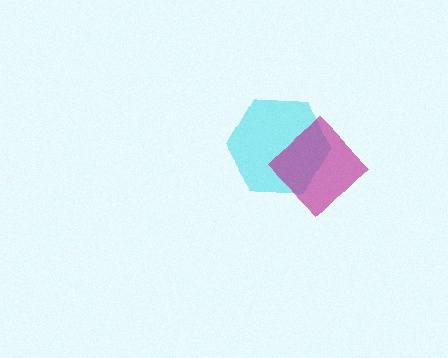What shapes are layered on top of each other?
The layered shapes are: a cyan hexagon, a magenta diamond.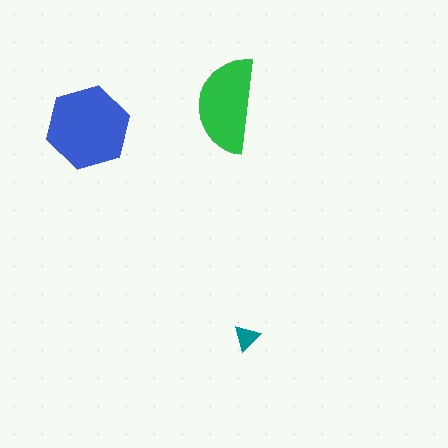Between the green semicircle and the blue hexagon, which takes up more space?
The blue hexagon.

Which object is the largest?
The blue hexagon.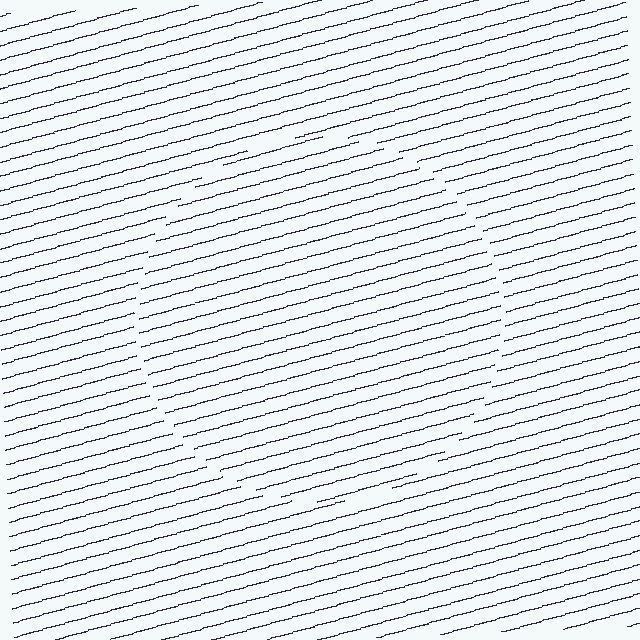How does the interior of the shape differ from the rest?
The interior of the shape contains the same grating, shifted by half a period — the contour is defined by the phase discontinuity where line-ends from the inner and outer gratings abut.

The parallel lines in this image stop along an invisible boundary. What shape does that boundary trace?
An illusory circle. The interior of the shape contains the same grating, shifted by half a period — the contour is defined by the phase discontinuity where line-ends from the inner and outer gratings abut.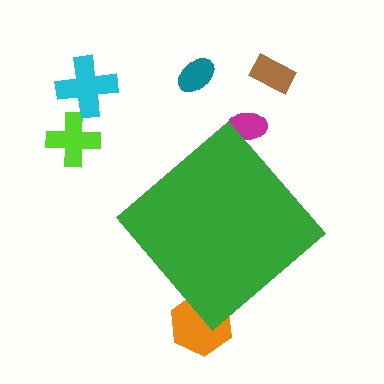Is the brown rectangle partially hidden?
No, the brown rectangle is fully visible.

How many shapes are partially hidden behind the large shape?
2 shapes are partially hidden.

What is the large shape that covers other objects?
A green diamond.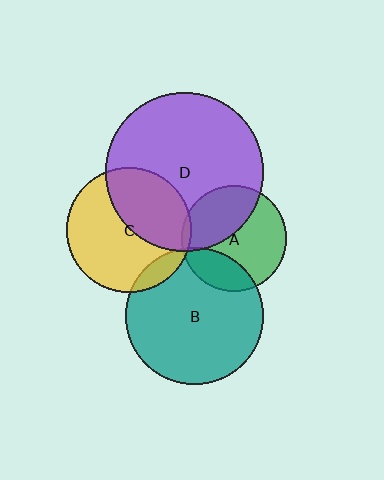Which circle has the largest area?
Circle D (purple).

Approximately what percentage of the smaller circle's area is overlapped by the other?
Approximately 25%.